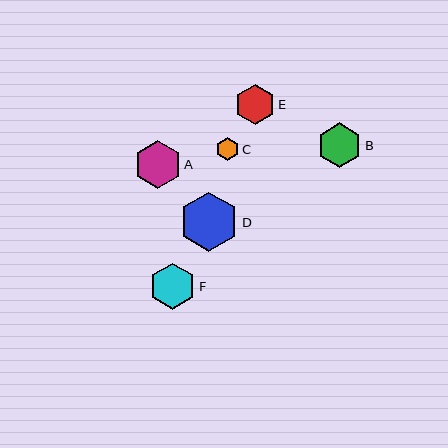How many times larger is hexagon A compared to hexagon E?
Hexagon A is approximately 1.2 times the size of hexagon E.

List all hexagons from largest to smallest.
From largest to smallest: D, A, F, B, E, C.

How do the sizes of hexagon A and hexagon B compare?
Hexagon A and hexagon B are approximately the same size.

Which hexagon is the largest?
Hexagon D is the largest with a size of approximately 60 pixels.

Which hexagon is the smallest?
Hexagon C is the smallest with a size of approximately 23 pixels.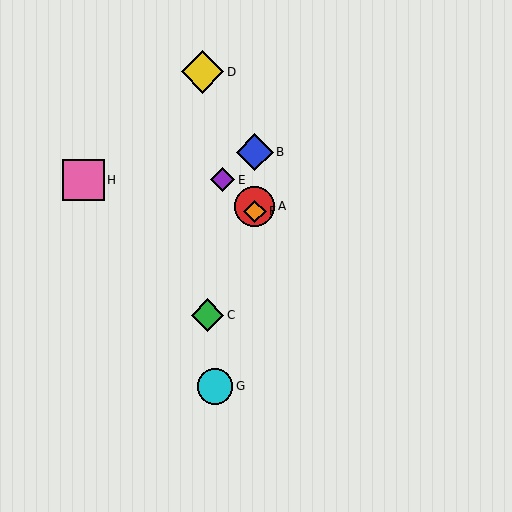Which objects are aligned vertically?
Objects A, B, F are aligned vertically.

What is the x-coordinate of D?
Object D is at x≈203.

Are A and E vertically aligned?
No, A is at x≈255 and E is at x≈223.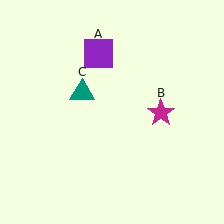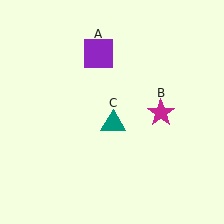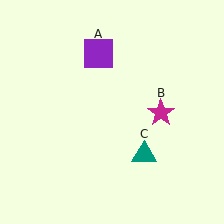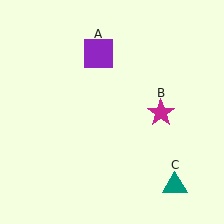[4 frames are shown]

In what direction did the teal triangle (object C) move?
The teal triangle (object C) moved down and to the right.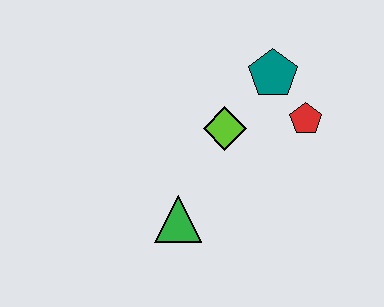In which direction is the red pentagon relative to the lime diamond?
The red pentagon is to the right of the lime diamond.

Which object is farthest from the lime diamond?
The green triangle is farthest from the lime diamond.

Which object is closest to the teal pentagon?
The red pentagon is closest to the teal pentagon.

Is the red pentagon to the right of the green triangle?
Yes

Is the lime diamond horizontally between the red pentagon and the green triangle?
Yes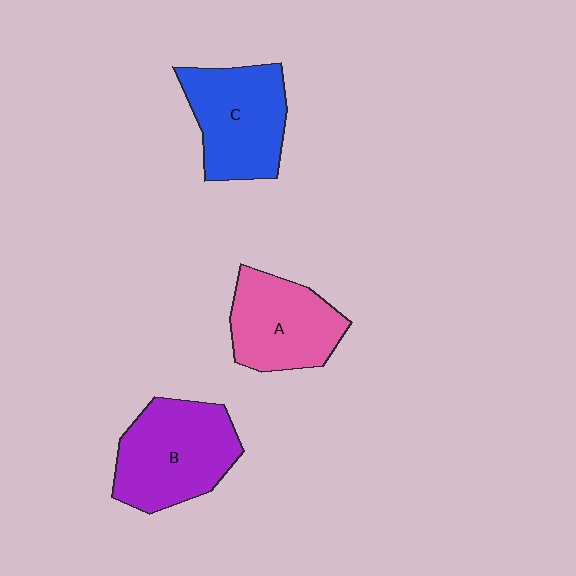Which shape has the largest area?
Shape B (purple).